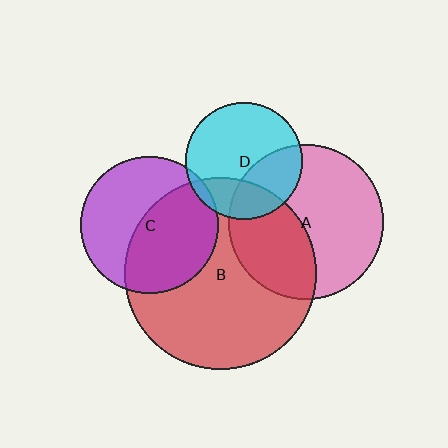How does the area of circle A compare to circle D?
Approximately 1.8 times.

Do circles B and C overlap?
Yes.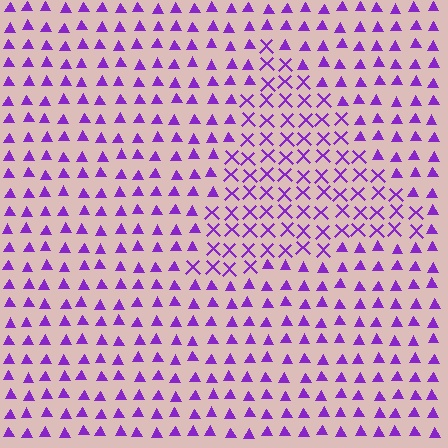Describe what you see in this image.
The image is filled with small purple elements arranged in a uniform grid. A triangle-shaped region contains X marks, while the surrounding area contains triangles. The boundary is defined purely by the change in element shape.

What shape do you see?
I see a triangle.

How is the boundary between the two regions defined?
The boundary is defined by a change in element shape: X marks inside vs. triangles outside. All elements share the same color and spacing.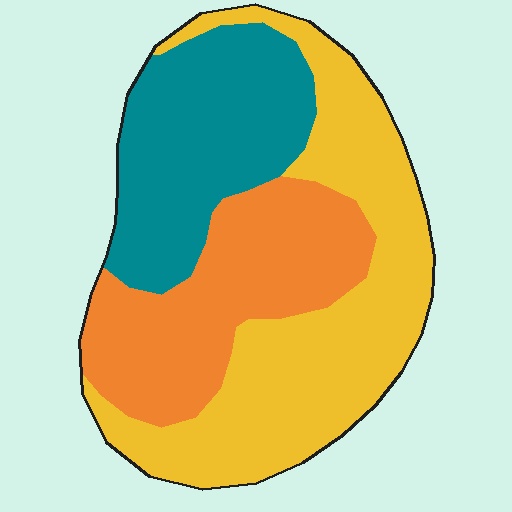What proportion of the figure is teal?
Teal covers 28% of the figure.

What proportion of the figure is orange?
Orange covers 29% of the figure.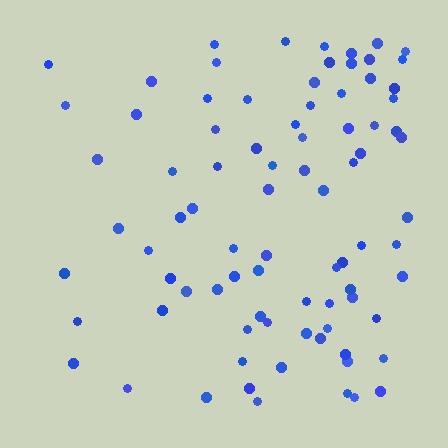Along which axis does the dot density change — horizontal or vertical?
Horizontal.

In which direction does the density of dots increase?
From left to right, with the right side densest.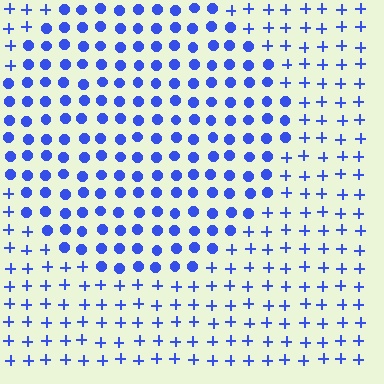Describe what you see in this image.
The image is filled with small blue elements arranged in a uniform grid. A circle-shaped region contains circles, while the surrounding area contains plus signs. The boundary is defined purely by the change in element shape.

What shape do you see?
I see a circle.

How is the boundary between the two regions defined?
The boundary is defined by a change in element shape: circles inside vs. plus signs outside. All elements share the same color and spacing.